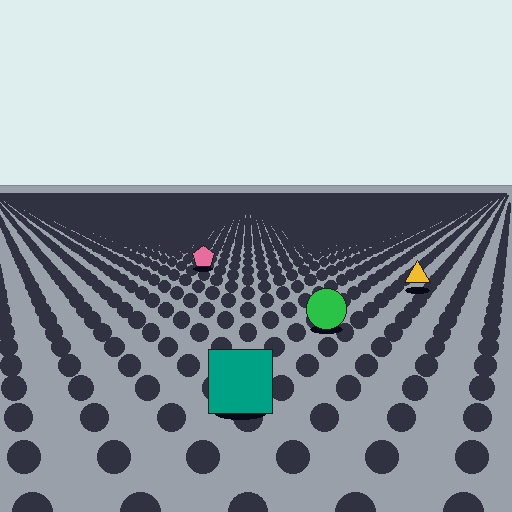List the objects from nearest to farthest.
From nearest to farthest: the teal square, the green circle, the yellow triangle, the pink pentagon.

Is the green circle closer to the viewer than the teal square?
No. The teal square is closer — you can tell from the texture gradient: the ground texture is coarser near it.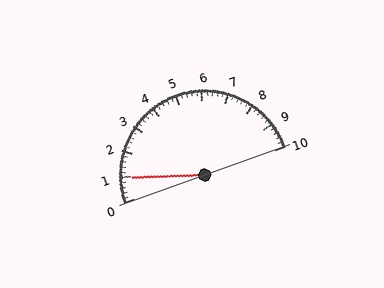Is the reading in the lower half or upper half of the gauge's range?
The reading is in the lower half of the range (0 to 10).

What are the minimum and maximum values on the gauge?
The gauge ranges from 0 to 10.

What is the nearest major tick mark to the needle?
The nearest major tick mark is 1.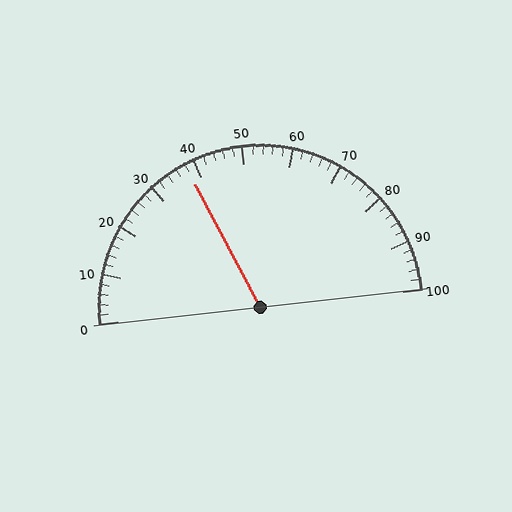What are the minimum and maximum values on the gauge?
The gauge ranges from 0 to 100.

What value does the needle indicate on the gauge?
The needle indicates approximately 38.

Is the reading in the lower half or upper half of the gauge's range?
The reading is in the lower half of the range (0 to 100).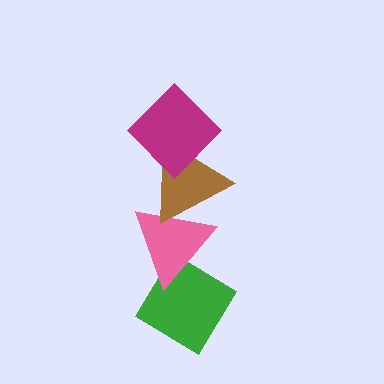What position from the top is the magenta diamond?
The magenta diamond is 1st from the top.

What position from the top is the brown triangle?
The brown triangle is 2nd from the top.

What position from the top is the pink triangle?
The pink triangle is 3rd from the top.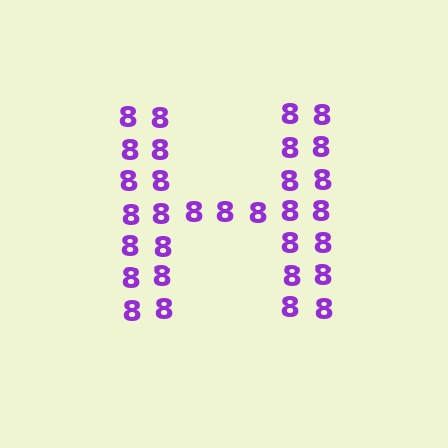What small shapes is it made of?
It is made of small digit 8's.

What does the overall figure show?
The overall figure shows the letter H.